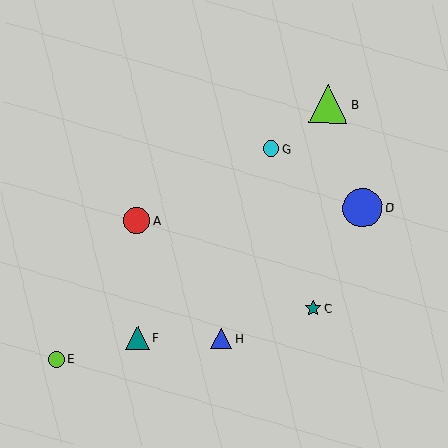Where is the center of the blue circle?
The center of the blue circle is at (363, 208).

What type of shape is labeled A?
Shape A is a red circle.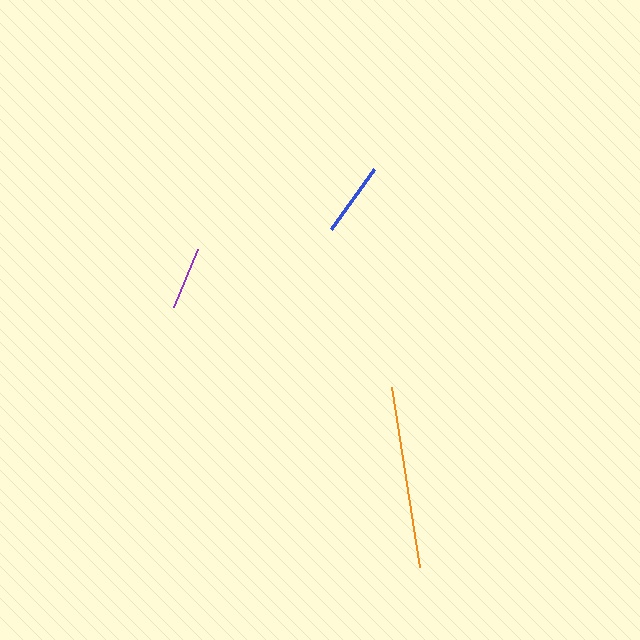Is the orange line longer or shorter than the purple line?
The orange line is longer than the purple line.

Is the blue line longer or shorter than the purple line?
The blue line is longer than the purple line.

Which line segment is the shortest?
The purple line is the shortest at approximately 63 pixels.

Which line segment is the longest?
The orange line is the longest at approximately 182 pixels.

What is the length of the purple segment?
The purple segment is approximately 63 pixels long.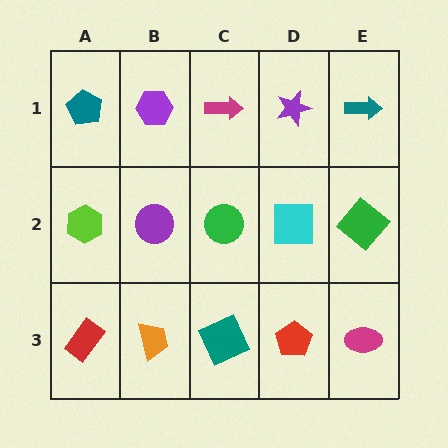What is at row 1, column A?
A teal pentagon.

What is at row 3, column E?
A magenta ellipse.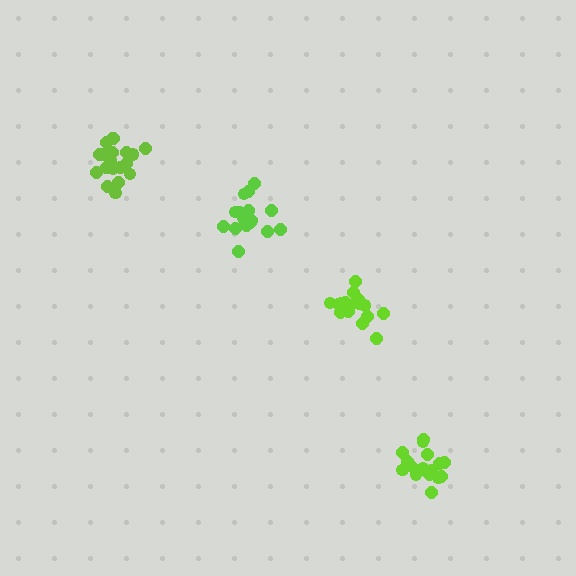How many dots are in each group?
Group 1: 18 dots, Group 2: 18 dots, Group 3: 16 dots, Group 4: 19 dots (71 total).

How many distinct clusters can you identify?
There are 4 distinct clusters.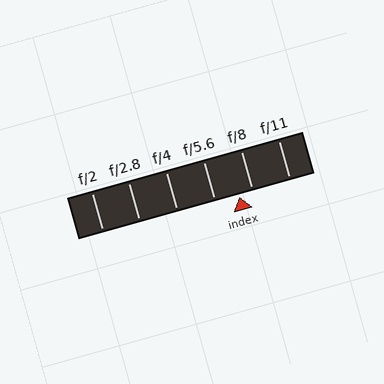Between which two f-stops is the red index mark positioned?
The index mark is between f/5.6 and f/8.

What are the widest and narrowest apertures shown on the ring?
The widest aperture shown is f/2 and the narrowest is f/11.